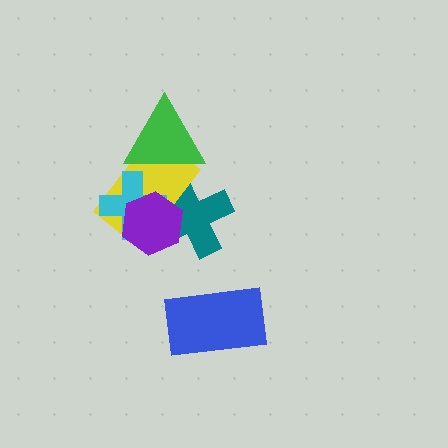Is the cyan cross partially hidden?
Yes, it is partially covered by another shape.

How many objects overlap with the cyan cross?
3 objects overlap with the cyan cross.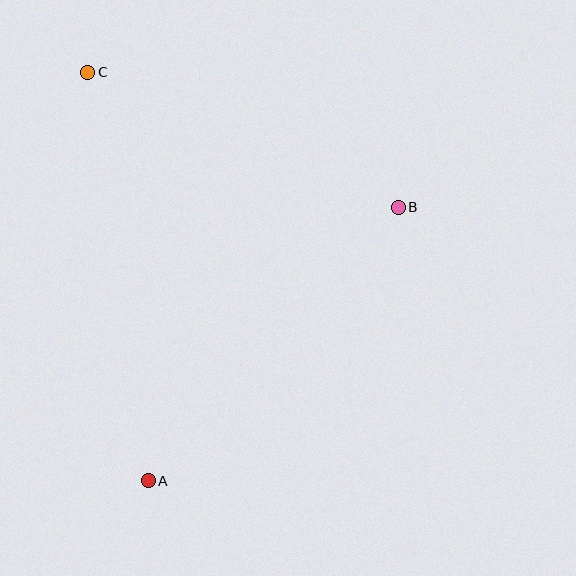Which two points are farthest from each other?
Points A and C are farthest from each other.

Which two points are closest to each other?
Points B and C are closest to each other.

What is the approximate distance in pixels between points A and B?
The distance between A and B is approximately 371 pixels.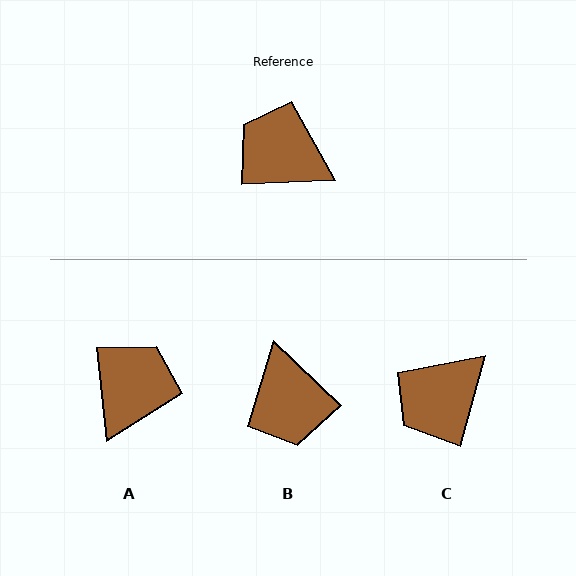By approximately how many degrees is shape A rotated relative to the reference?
Approximately 87 degrees clockwise.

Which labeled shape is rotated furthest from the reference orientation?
B, about 134 degrees away.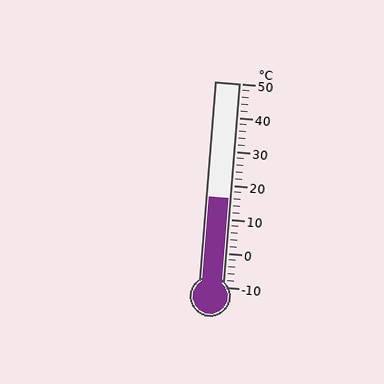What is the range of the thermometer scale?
The thermometer scale ranges from -10°C to 50°C.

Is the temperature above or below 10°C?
The temperature is above 10°C.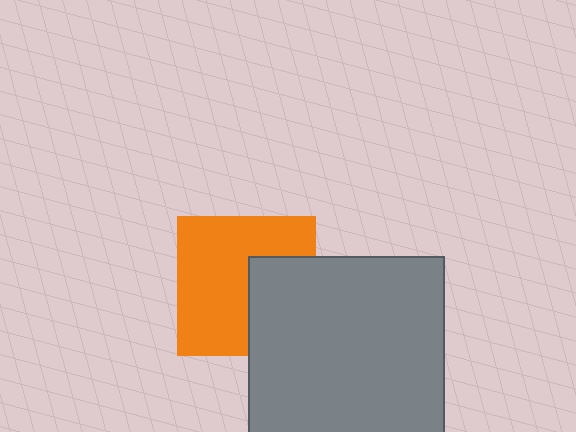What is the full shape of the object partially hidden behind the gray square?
The partially hidden object is an orange square.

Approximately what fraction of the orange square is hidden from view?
Roughly 35% of the orange square is hidden behind the gray square.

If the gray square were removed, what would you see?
You would see the complete orange square.